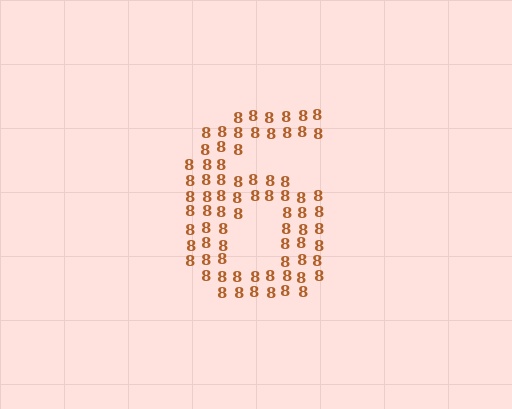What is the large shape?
The large shape is the digit 6.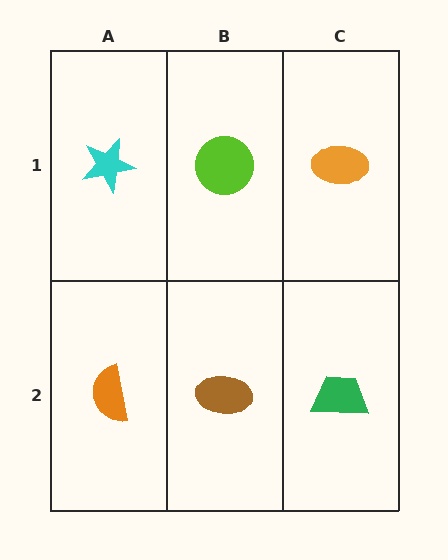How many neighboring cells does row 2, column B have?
3.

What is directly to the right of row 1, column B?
An orange ellipse.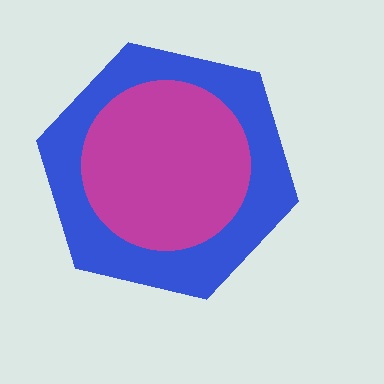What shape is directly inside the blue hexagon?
The magenta circle.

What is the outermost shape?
The blue hexagon.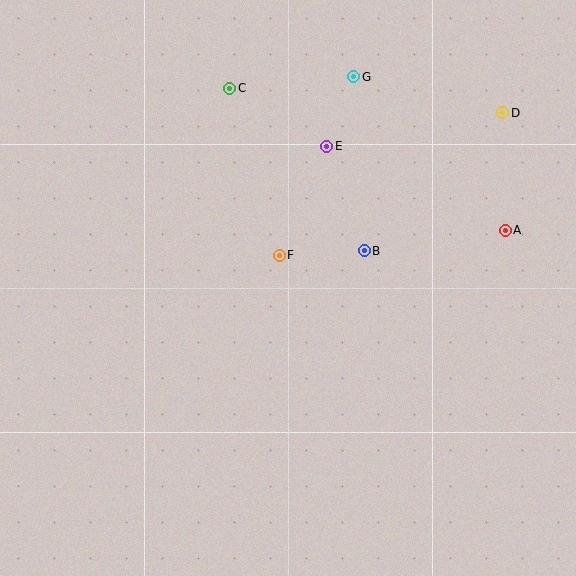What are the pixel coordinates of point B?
Point B is at (364, 251).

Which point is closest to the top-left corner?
Point C is closest to the top-left corner.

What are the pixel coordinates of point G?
Point G is at (354, 77).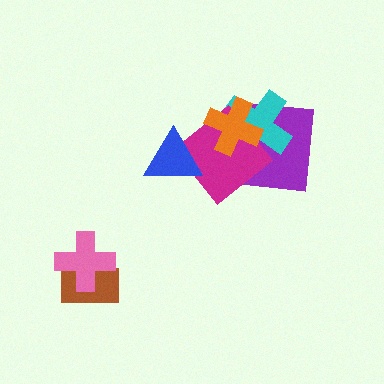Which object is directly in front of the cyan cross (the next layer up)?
The magenta diamond is directly in front of the cyan cross.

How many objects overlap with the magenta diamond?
4 objects overlap with the magenta diamond.